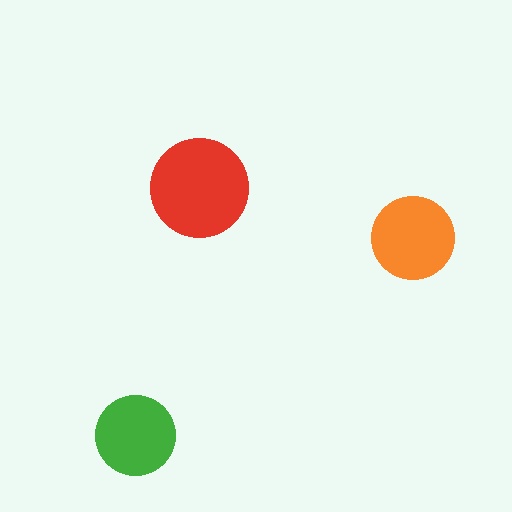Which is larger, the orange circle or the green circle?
The orange one.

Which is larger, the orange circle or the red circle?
The red one.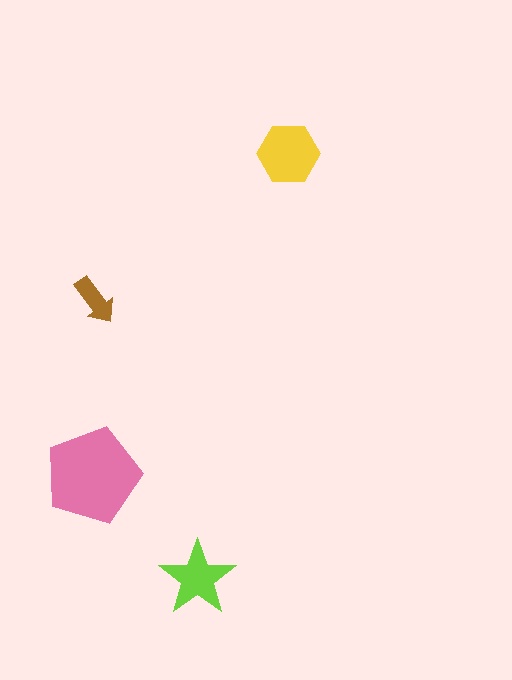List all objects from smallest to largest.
The brown arrow, the lime star, the yellow hexagon, the pink pentagon.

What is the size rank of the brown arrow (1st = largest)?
4th.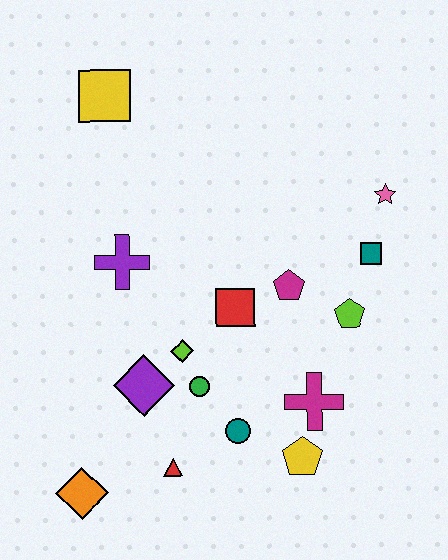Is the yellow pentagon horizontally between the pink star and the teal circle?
Yes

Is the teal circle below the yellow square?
Yes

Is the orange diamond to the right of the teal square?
No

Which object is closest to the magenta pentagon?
The red square is closest to the magenta pentagon.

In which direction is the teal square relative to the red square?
The teal square is to the right of the red square.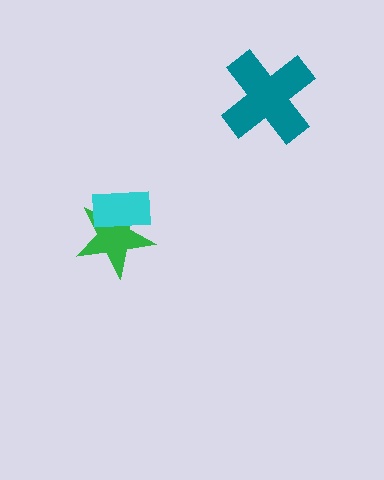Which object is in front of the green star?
The cyan rectangle is in front of the green star.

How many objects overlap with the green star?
1 object overlaps with the green star.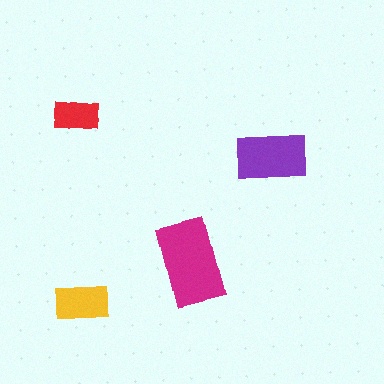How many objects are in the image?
There are 4 objects in the image.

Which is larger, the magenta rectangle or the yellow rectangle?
The magenta one.